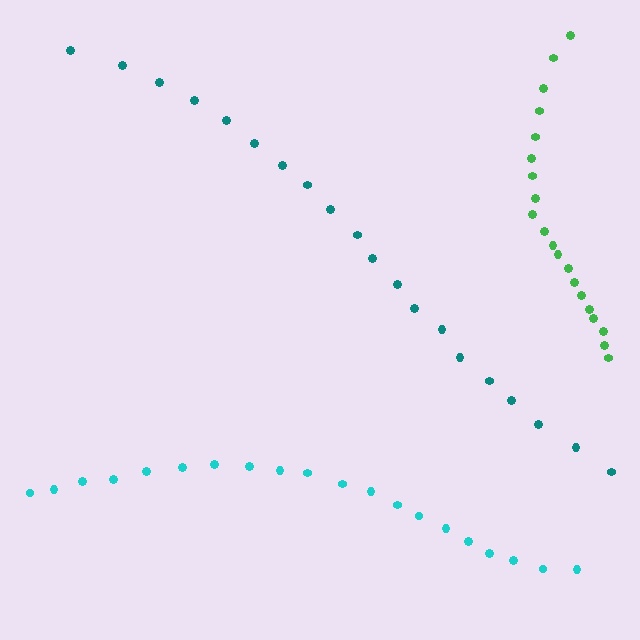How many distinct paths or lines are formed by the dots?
There are 3 distinct paths.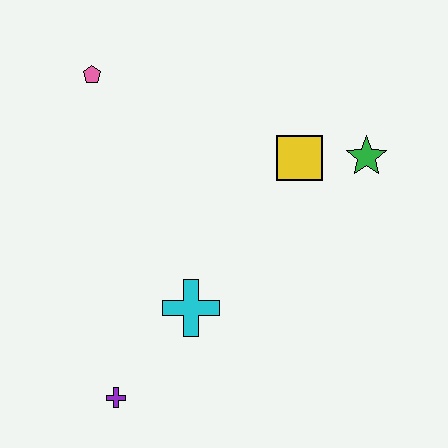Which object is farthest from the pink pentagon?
The purple cross is farthest from the pink pentagon.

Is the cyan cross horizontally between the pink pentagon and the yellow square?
Yes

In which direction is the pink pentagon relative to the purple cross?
The pink pentagon is above the purple cross.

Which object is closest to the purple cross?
The cyan cross is closest to the purple cross.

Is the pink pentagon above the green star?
Yes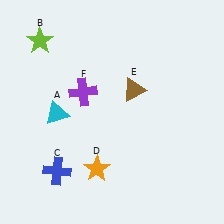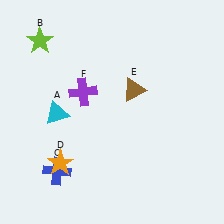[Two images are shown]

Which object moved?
The orange star (D) moved left.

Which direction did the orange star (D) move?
The orange star (D) moved left.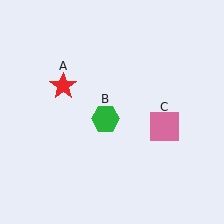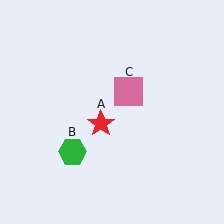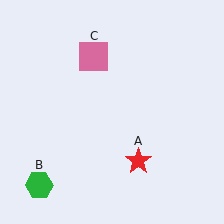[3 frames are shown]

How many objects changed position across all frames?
3 objects changed position: red star (object A), green hexagon (object B), pink square (object C).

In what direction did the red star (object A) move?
The red star (object A) moved down and to the right.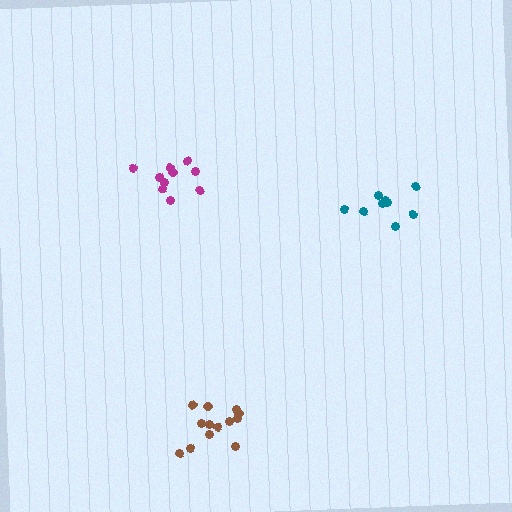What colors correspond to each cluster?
The clusters are colored: brown, teal, magenta.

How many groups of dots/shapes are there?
There are 3 groups.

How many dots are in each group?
Group 1: 13 dots, Group 2: 9 dots, Group 3: 10 dots (32 total).